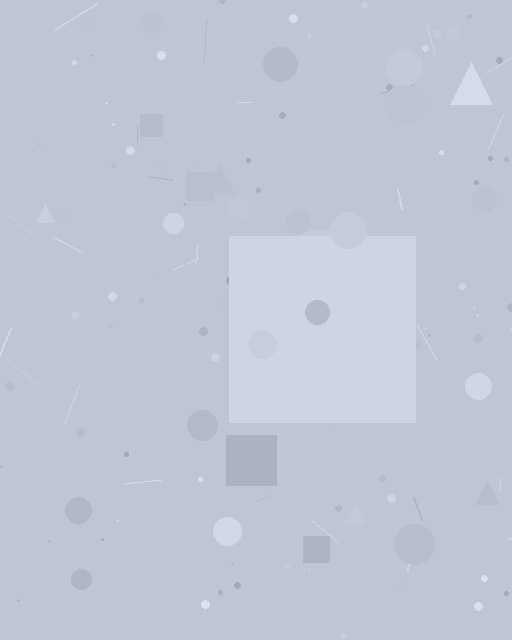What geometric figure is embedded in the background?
A square is embedded in the background.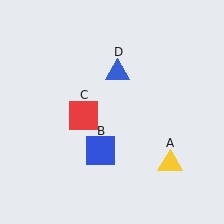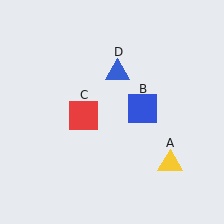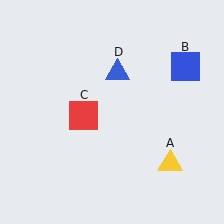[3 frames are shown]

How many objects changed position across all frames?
1 object changed position: blue square (object B).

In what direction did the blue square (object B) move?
The blue square (object B) moved up and to the right.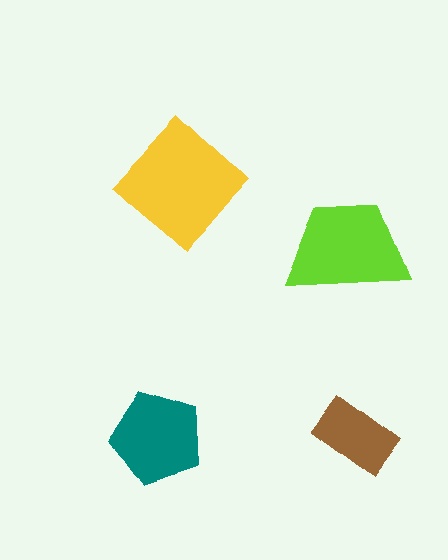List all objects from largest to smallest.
The yellow diamond, the lime trapezoid, the teal pentagon, the brown rectangle.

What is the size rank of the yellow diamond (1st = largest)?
1st.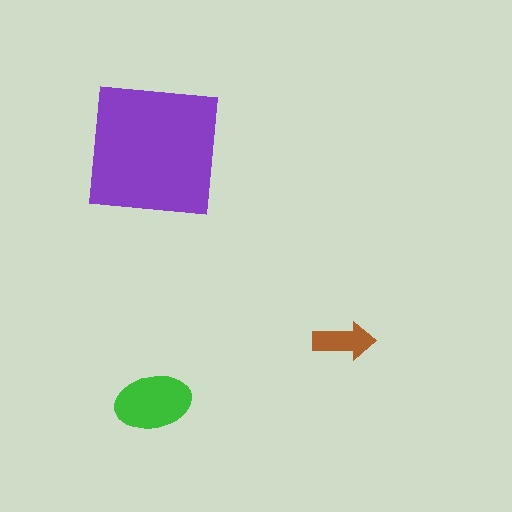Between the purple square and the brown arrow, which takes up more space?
The purple square.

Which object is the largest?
The purple square.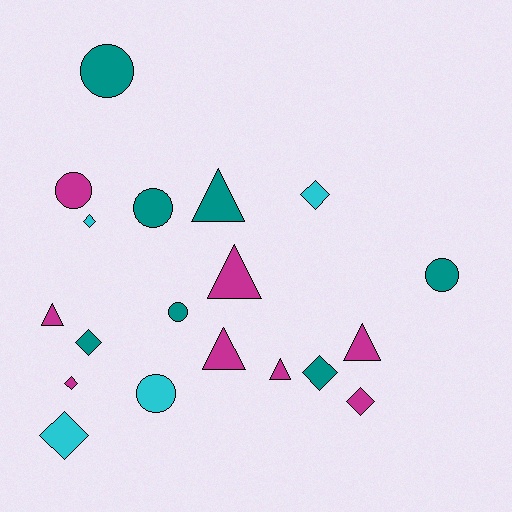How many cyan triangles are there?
There are no cyan triangles.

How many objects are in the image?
There are 19 objects.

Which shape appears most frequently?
Diamond, with 7 objects.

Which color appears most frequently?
Magenta, with 8 objects.